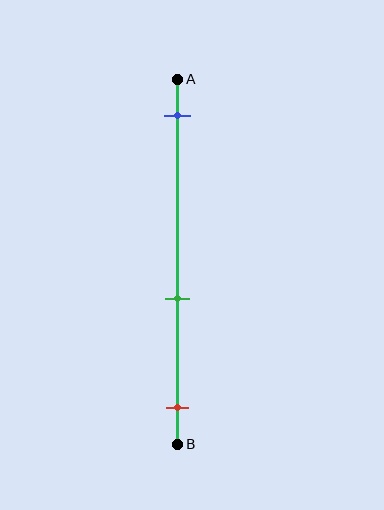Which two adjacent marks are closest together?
The green and red marks are the closest adjacent pair.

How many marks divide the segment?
There are 3 marks dividing the segment.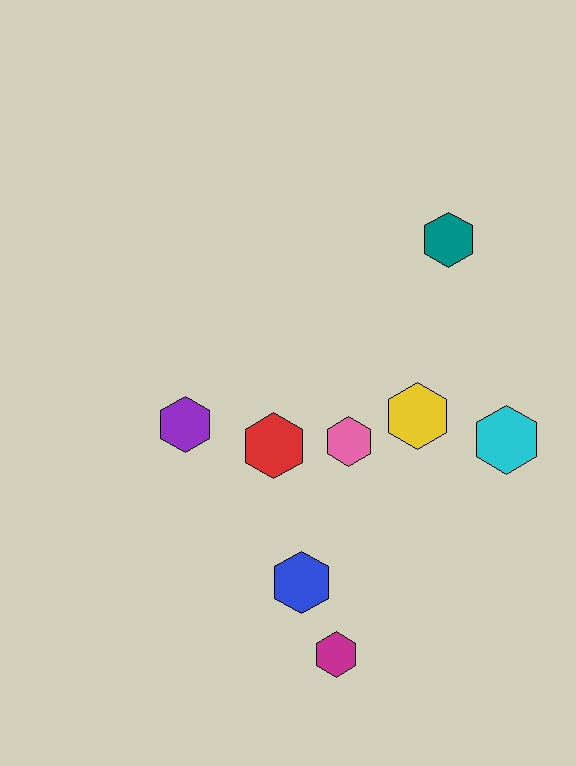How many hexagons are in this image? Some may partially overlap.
There are 8 hexagons.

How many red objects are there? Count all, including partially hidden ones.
There is 1 red object.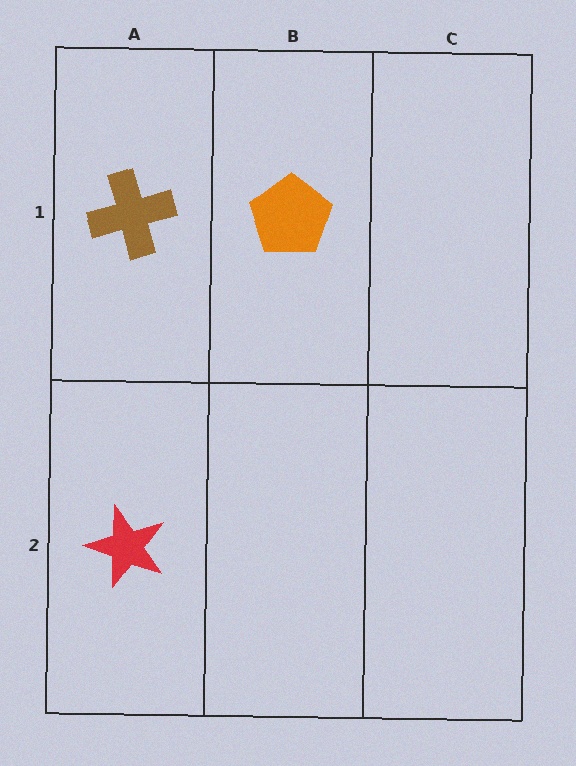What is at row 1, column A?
A brown cross.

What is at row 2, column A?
A red star.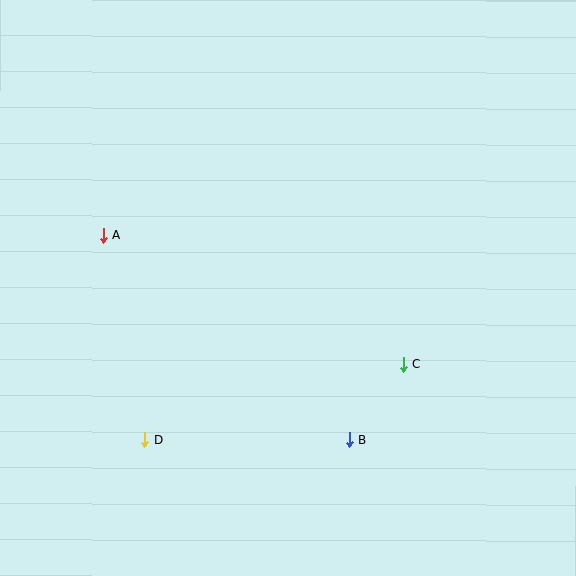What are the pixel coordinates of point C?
Point C is at (403, 365).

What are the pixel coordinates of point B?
Point B is at (349, 440).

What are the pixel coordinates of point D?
Point D is at (144, 439).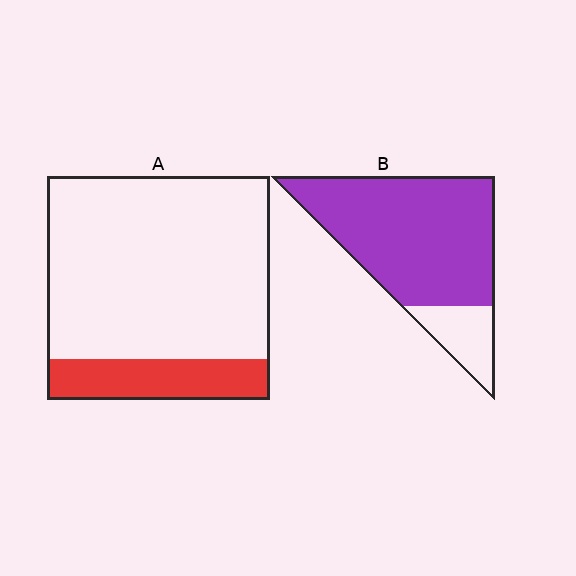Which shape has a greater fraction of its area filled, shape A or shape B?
Shape B.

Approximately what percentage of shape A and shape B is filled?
A is approximately 20% and B is approximately 80%.